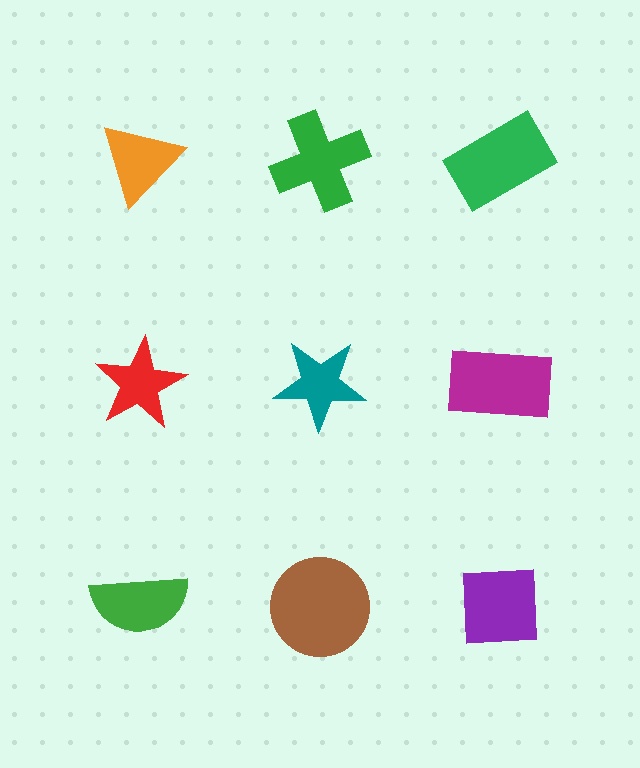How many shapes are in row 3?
3 shapes.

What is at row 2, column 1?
A red star.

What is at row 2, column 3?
A magenta rectangle.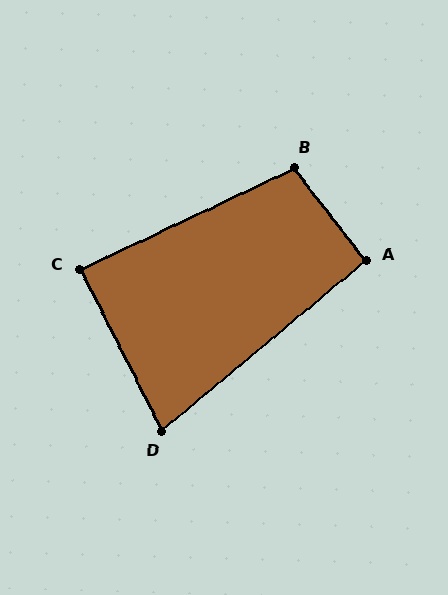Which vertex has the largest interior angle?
B, at approximately 103 degrees.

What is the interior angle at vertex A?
Approximately 92 degrees (approximately right).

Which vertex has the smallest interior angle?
D, at approximately 77 degrees.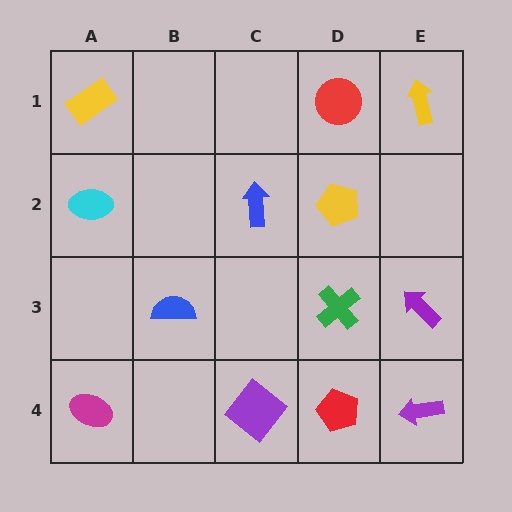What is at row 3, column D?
A green cross.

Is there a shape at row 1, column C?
No, that cell is empty.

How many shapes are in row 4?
4 shapes.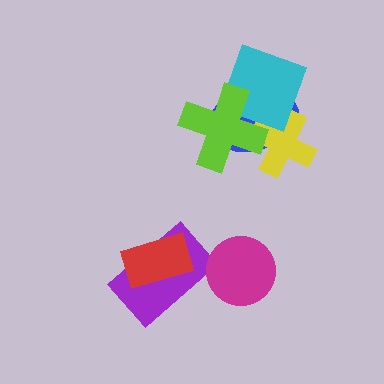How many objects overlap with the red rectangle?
1 object overlaps with the red rectangle.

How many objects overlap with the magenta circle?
0 objects overlap with the magenta circle.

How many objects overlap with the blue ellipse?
3 objects overlap with the blue ellipse.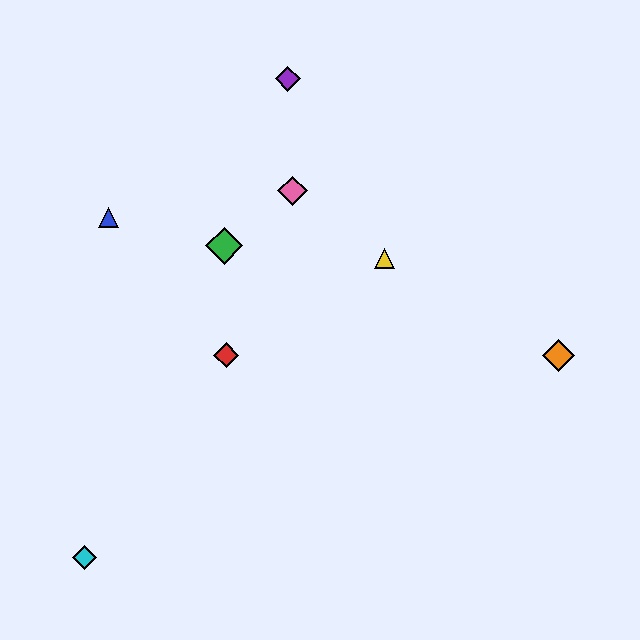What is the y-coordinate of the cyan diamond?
The cyan diamond is at y≈557.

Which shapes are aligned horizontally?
The red diamond, the orange diamond are aligned horizontally.